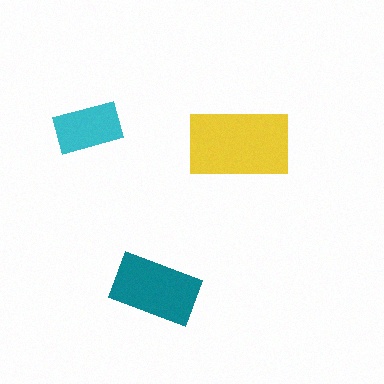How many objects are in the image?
There are 3 objects in the image.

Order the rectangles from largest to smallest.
the yellow one, the teal one, the cyan one.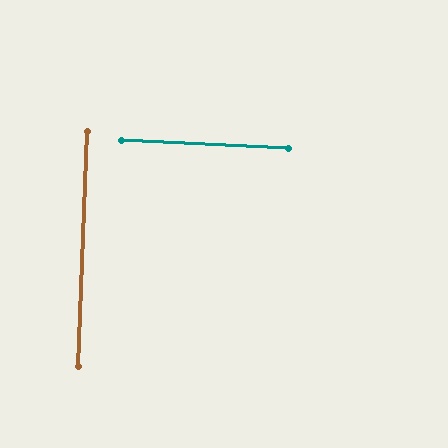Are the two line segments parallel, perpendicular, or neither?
Perpendicular — they meet at approximately 89°.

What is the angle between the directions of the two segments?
Approximately 89 degrees.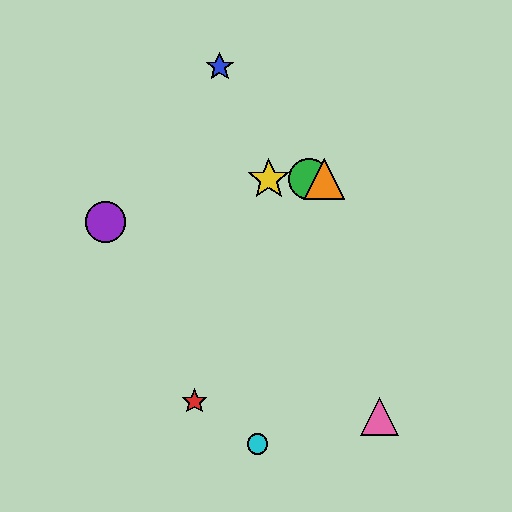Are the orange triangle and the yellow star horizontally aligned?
Yes, both are at y≈179.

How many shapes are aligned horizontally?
3 shapes (the green circle, the yellow star, the orange triangle) are aligned horizontally.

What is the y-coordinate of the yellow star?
The yellow star is at y≈179.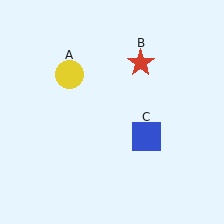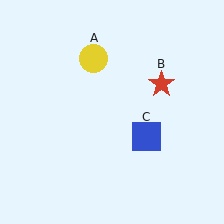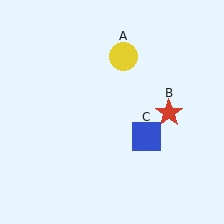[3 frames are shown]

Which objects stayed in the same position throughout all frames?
Blue square (object C) remained stationary.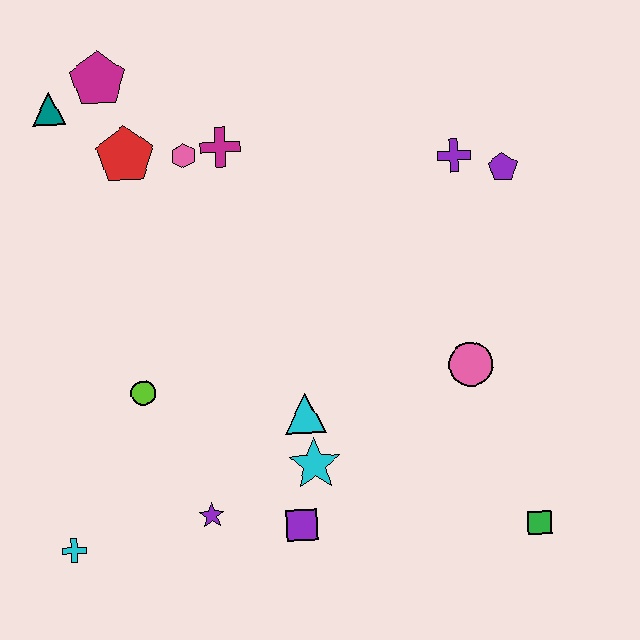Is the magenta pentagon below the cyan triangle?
No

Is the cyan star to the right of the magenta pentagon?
Yes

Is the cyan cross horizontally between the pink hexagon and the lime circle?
No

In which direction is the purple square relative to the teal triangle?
The purple square is below the teal triangle.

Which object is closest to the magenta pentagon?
The teal triangle is closest to the magenta pentagon.